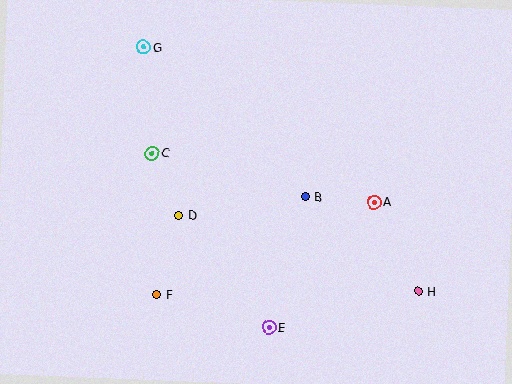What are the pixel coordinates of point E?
Point E is at (269, 327).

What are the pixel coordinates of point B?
Point B is at (305, 197).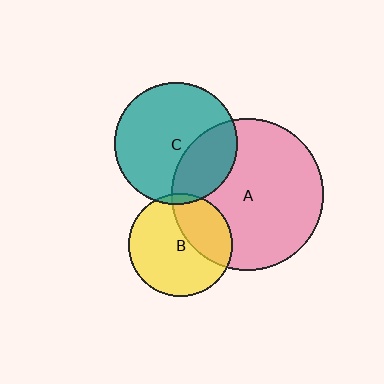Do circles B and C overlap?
Yes.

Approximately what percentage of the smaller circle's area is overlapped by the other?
Approximately 5%.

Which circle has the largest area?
Circle A (pink).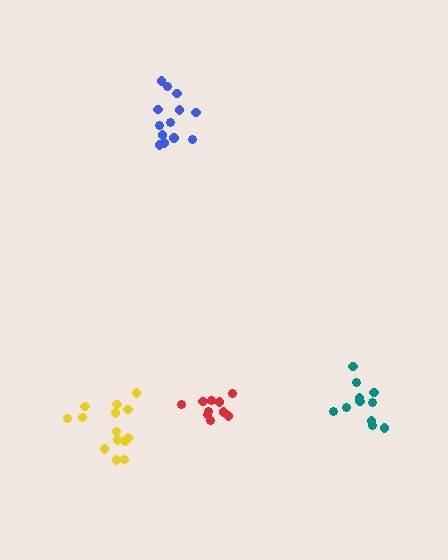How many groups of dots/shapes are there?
There are 4 groups.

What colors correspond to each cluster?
The clusters are colored: yellow, red, teal, blue.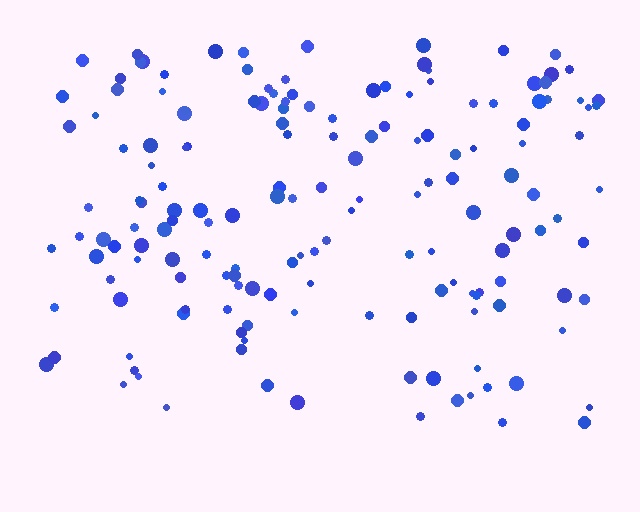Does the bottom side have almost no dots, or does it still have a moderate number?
Still a moderate number, just noticeably fewer than the top.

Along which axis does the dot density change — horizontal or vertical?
Vertical.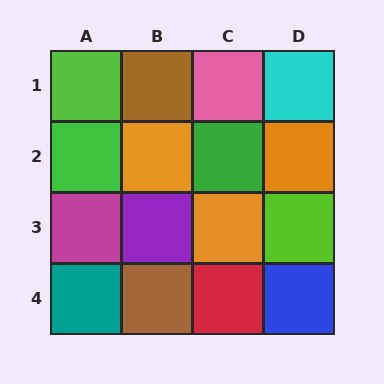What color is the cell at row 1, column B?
Brown.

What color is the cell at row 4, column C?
Red.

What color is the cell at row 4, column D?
Blue.